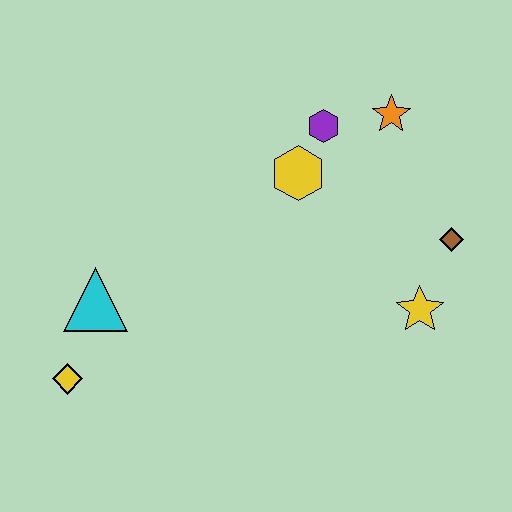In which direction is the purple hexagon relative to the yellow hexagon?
The purple hexagon is above the yellow hexagon.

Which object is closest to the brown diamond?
The yellow star is closest to the brown diamond.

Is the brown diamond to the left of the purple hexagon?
No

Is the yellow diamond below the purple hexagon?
Yes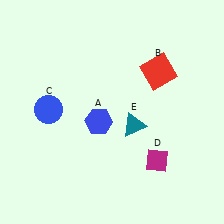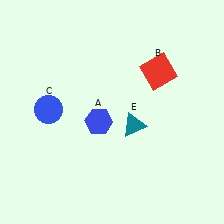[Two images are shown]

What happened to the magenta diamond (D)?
The magenta diamond (D) was removed in Image 2. It was in the bottom-right area of Image 1.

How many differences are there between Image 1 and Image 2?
There is 1 difference between the two images.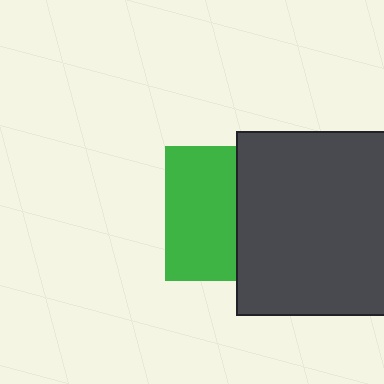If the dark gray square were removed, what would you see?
You would see the complete green square.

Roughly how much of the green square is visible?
About half of it is visible (roughly 52%).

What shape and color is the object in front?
The object in front is a dark gray square.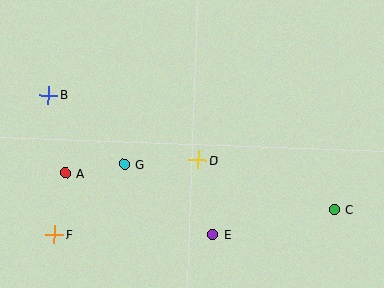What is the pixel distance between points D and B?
The distance between D and B is 163 pixels.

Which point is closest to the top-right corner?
Point C is closest to the top-right corner.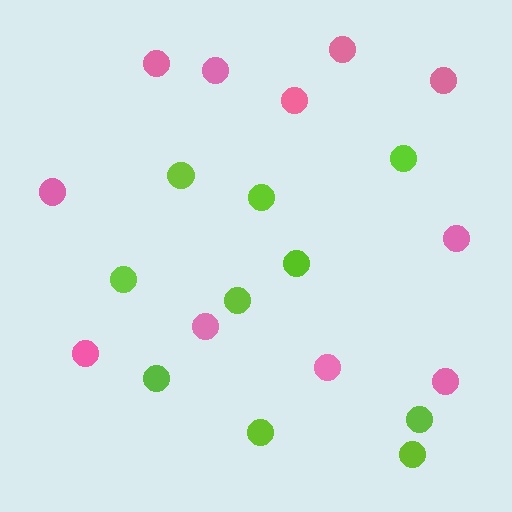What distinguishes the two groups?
There are 2 groups: one group of lime circles (10) and one group of pink circles (11).